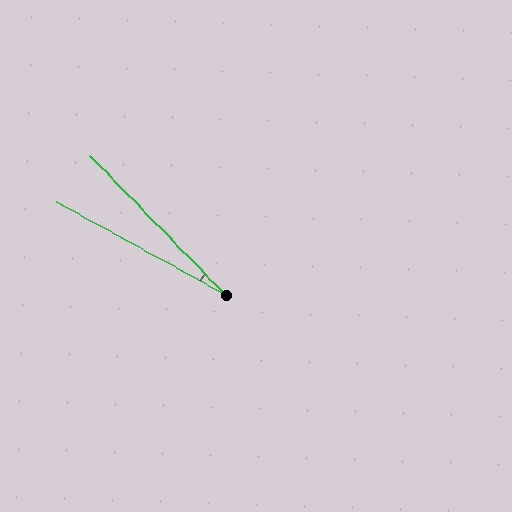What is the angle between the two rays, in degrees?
Approximately 17 degrees.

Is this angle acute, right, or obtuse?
It is acute.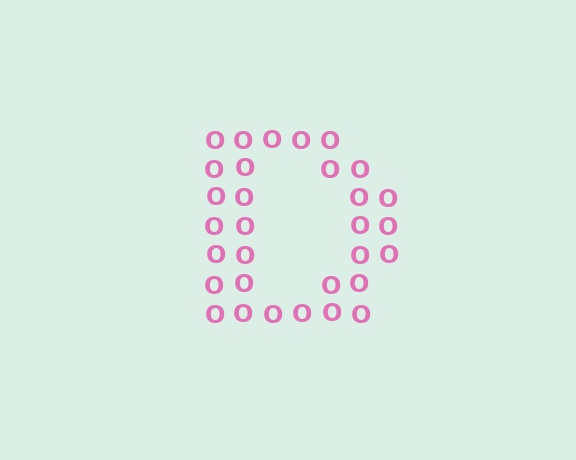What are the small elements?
The small elements are letter O's.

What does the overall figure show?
The overall figure shows the letter D.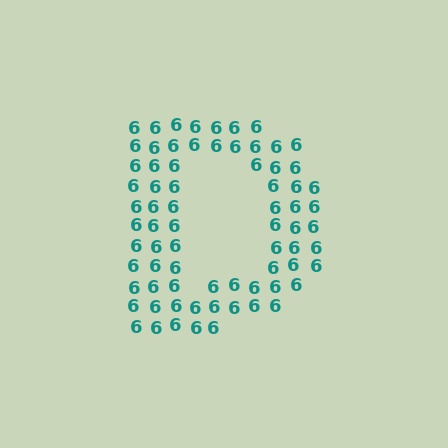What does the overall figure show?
The overall figure shows the letter D.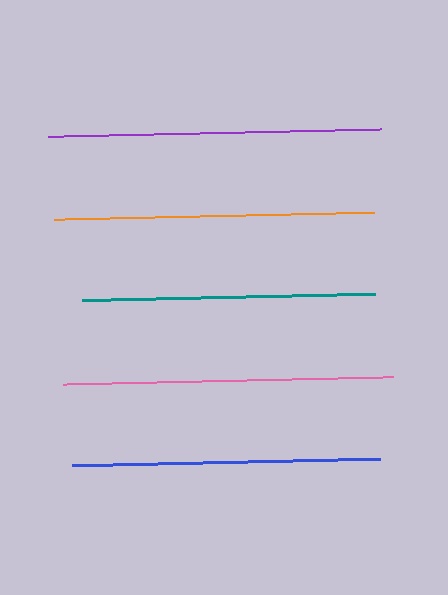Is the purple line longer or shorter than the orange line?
The purple line is longer than the orange line.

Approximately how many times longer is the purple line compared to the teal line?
The purple line is approximately 1.1 times the length of the teal line.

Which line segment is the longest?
The purple line is the longest at approximately 333 pixels.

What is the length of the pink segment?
The pink segment is approximately 330 pixels long.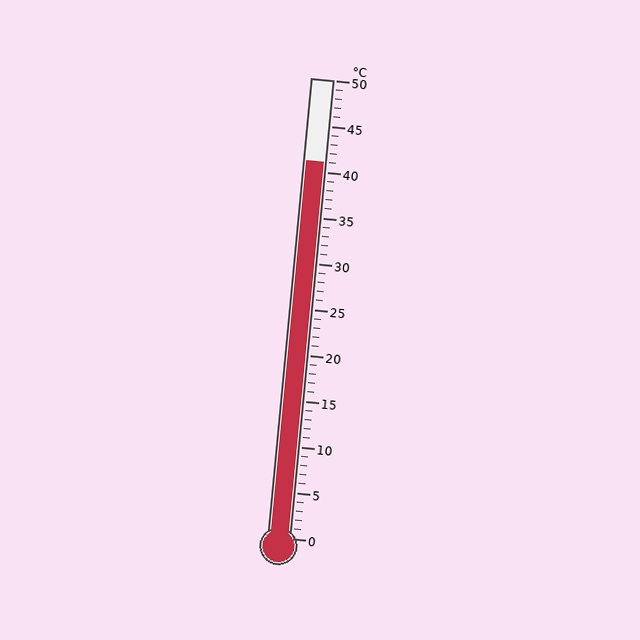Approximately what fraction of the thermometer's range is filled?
The thermometer is filled to approximately 80% of its range.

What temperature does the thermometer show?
The thermometer shows approximately 41°C.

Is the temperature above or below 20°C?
The temperature is above 20°C.